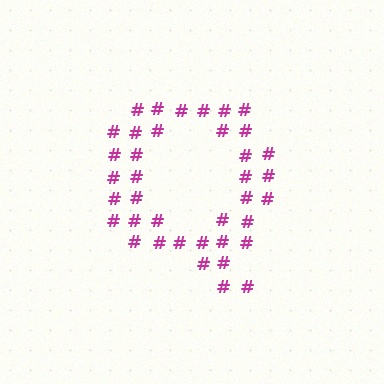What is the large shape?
The large shape is the letter Q.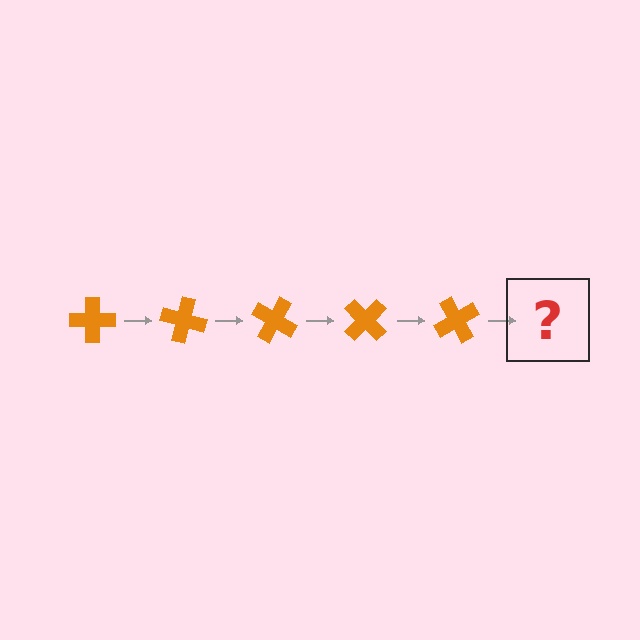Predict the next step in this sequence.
The next step is an orange cross rotated 75 degrees.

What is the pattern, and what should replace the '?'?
The pattern is that the cross rotates 15 degrees each step. The '?' should be an orange cross rotated 75 degrees.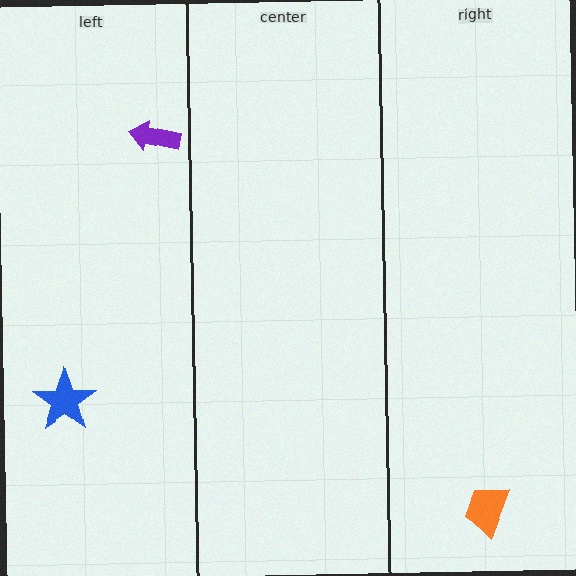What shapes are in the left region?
The blue star, the purple arrow.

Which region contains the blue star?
The left region.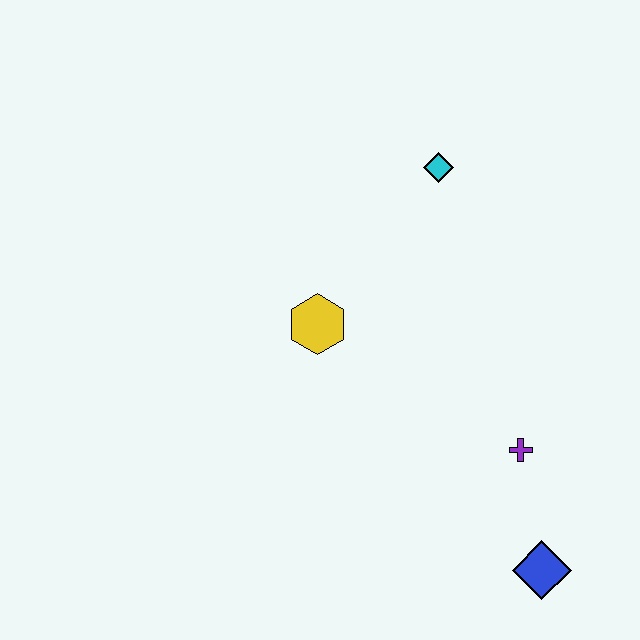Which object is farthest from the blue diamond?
The cyan diamond is farthest from the blue diamond.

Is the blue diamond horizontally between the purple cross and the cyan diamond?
No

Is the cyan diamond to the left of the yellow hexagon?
No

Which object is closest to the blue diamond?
The purple cross is closest to the blue diamond.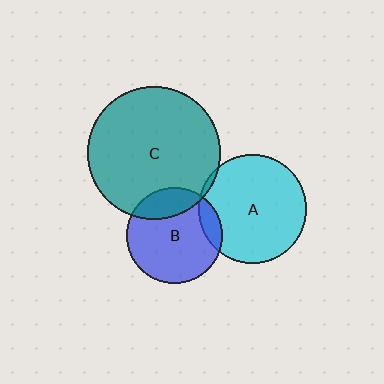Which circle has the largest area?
Circle C (teal).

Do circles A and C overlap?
Yes.